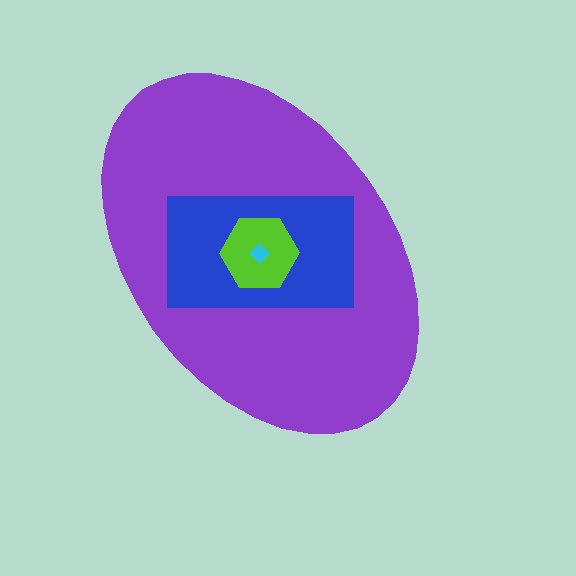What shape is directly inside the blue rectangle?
The lime hexagon.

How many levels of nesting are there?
4.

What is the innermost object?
The cyan diamond.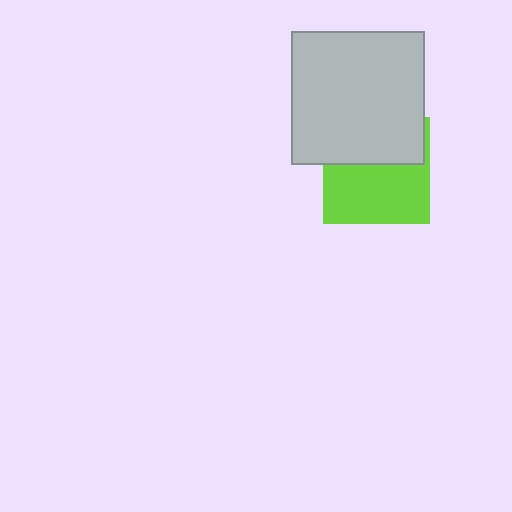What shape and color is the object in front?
The object in front is a light gray square.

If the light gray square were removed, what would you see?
You would see the complete lime square.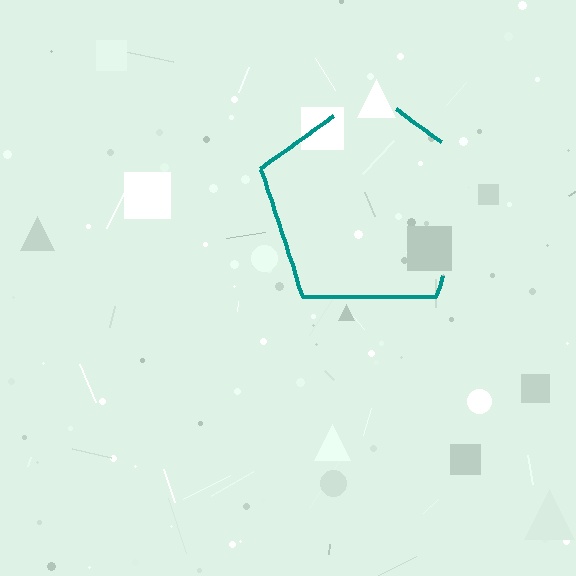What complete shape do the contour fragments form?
The contour fragments form a pentagon.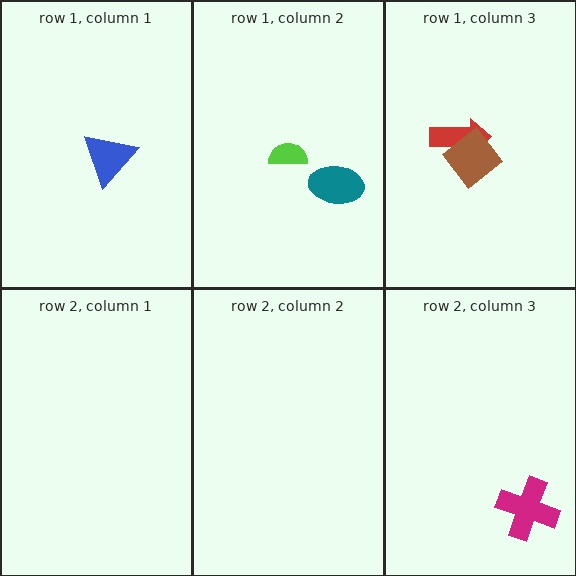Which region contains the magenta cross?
The row 2, column 3 region.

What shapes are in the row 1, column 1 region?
The blue triangle.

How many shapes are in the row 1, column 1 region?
1.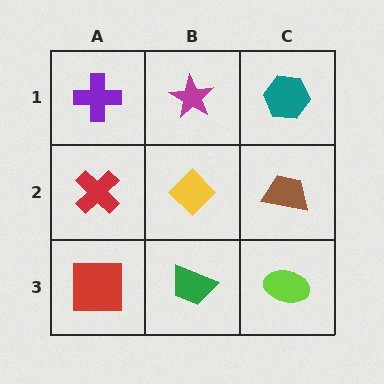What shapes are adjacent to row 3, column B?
A yellow diamond (row 2, column B), a red square (row 3, column A), a lime ellipse (row 3, column C).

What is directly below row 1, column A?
A red cross.